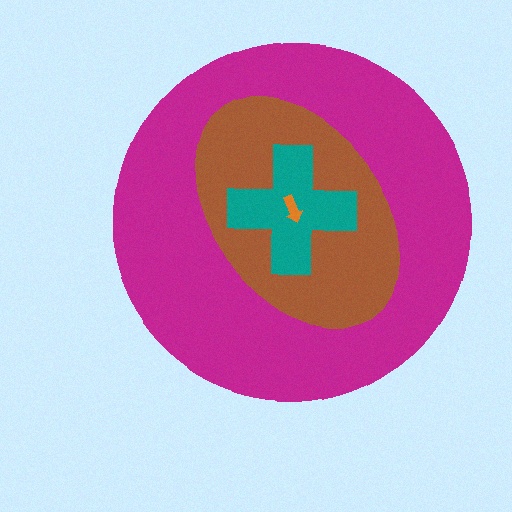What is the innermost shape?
The orange arrow.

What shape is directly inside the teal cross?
The orange arrow.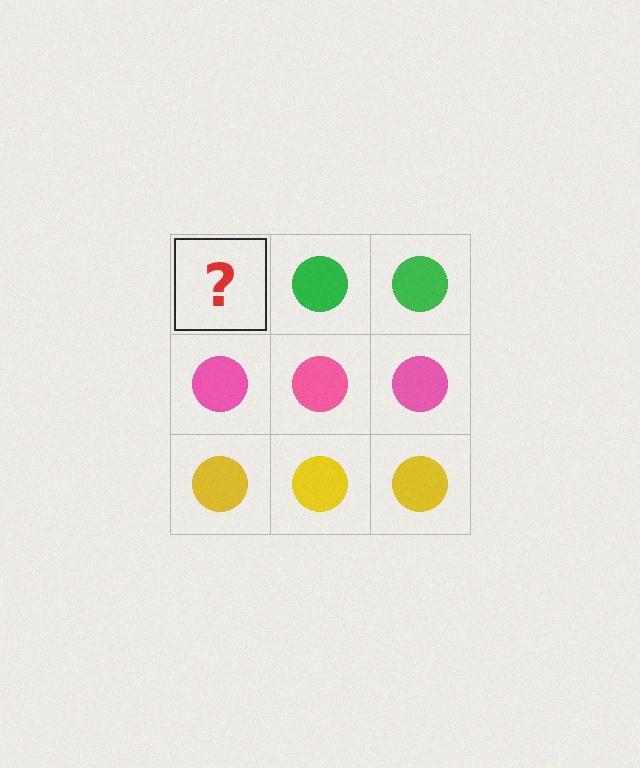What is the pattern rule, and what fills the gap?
The rule is that each row has a consistent color. The gap should be filled with a green circle.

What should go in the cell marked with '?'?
The missing cell should contain a green circle.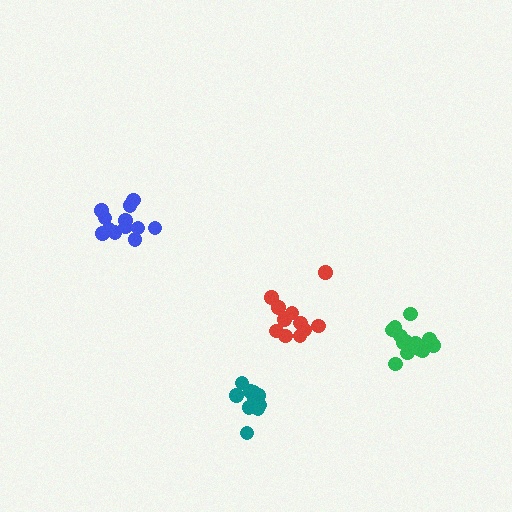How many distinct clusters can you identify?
There are 4 distinct clusters.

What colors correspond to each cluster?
The clusters are colored: blue, green, red, teal.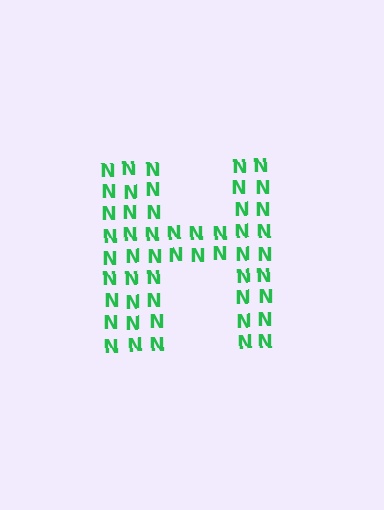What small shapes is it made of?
It is made of small letter N's.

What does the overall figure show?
The overall figure shows the letter H.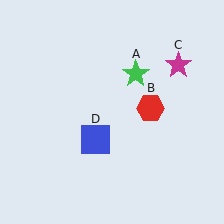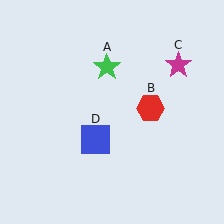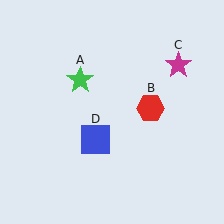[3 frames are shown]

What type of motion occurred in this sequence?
The green star (object A) rotated counterclockwise around the center of the scene.